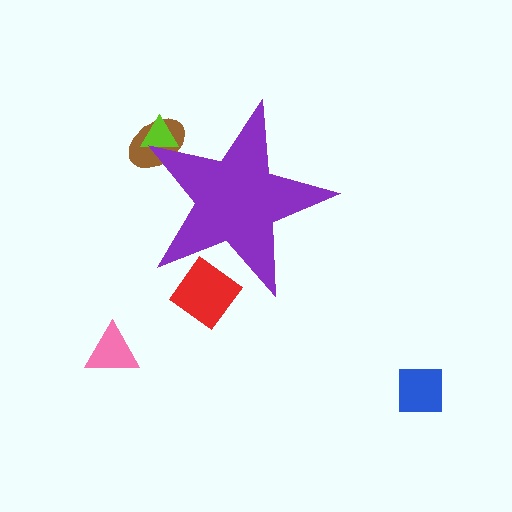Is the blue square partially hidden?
No, the blue square is fully visible.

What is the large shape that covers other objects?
A purple star.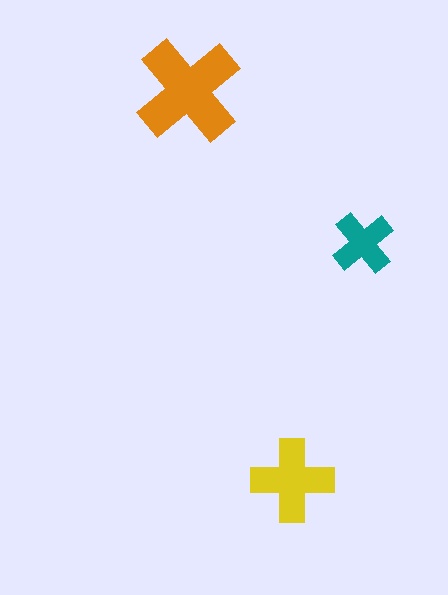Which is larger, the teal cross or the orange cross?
The orange one.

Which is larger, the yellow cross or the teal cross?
The yellow one.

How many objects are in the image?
There are 3 objects in the image.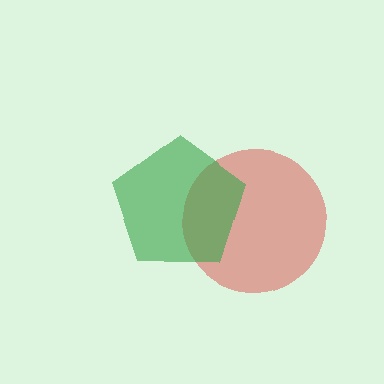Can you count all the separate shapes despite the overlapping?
Yes, there are 2 separate shapes.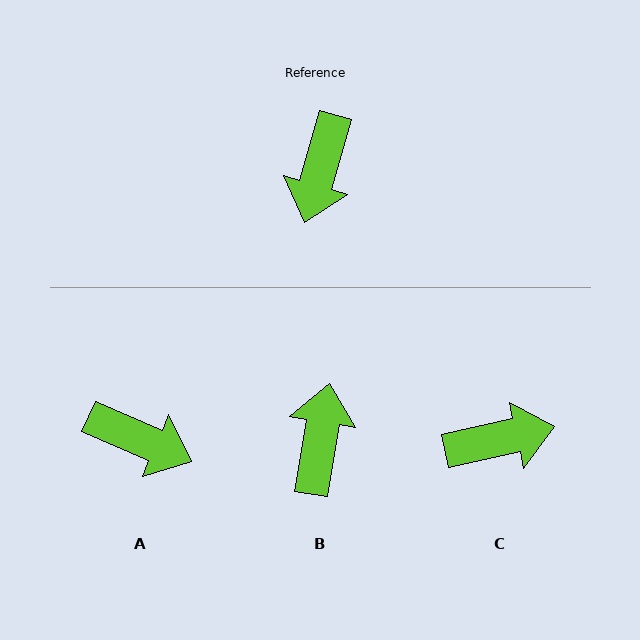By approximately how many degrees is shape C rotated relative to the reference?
Approximately 118 degrees counter-clockwise.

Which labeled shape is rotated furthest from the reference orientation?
B, about 174 degrees away.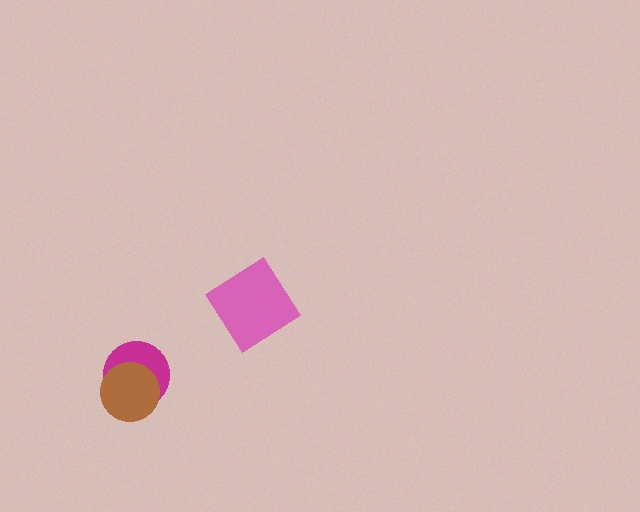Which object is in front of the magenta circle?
The brown circle is in front of the magenta circle.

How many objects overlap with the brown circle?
1 object overlaps with the brown circle.